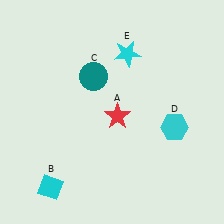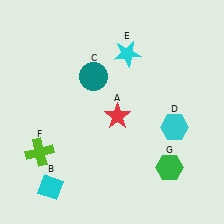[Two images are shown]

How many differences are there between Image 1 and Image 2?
There are 2 differences between the two images.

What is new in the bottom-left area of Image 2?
A lime cross (F) was added in the bottom-left area of Image 2.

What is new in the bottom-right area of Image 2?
A green hexagon (G) was added in the bottom-right area of Image 2.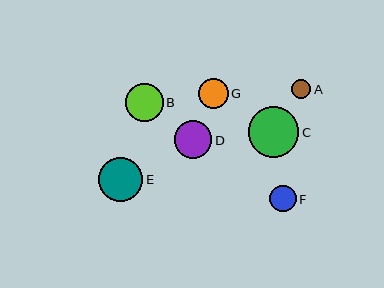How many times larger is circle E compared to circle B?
Circle E is approximately 1.2 times the size of circle B.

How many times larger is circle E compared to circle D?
Circle E is approximately 1.2 times the size of circle D.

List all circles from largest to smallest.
From largest to smallest: C, E, B, D, G, F, A.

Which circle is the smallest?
Circle A is the smallest with a size of approximately 19 pixels.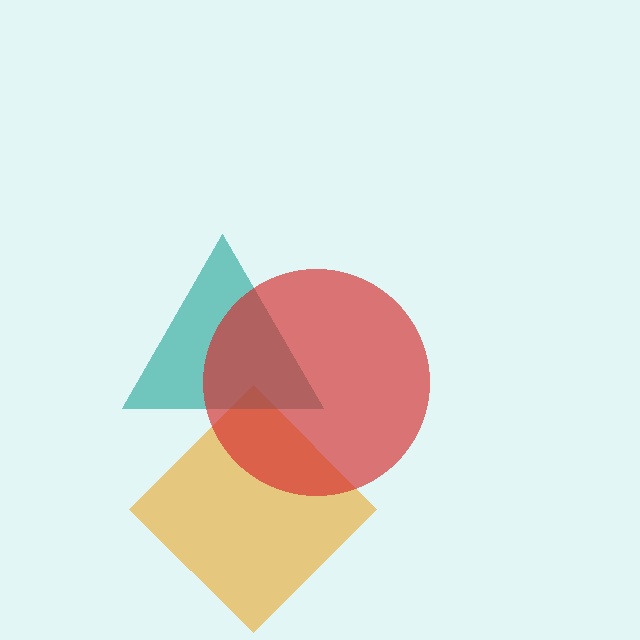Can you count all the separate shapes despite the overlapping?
Yes, there are 3 separate shapes.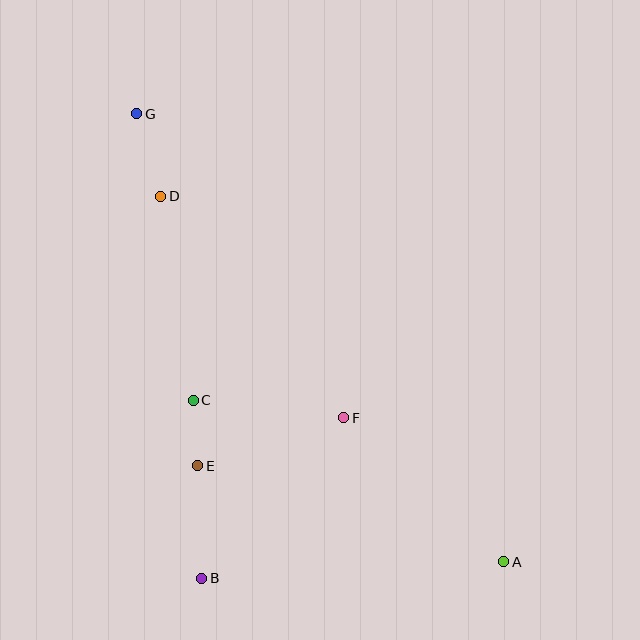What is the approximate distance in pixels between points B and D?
The distance between B and D is approximately 384 pixels.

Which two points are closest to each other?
Points C and E are closest to each other.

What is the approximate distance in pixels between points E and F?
The distance between E and F is approximately 154 pixels.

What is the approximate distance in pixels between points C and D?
The distance between C and D is approximately 207 pixels.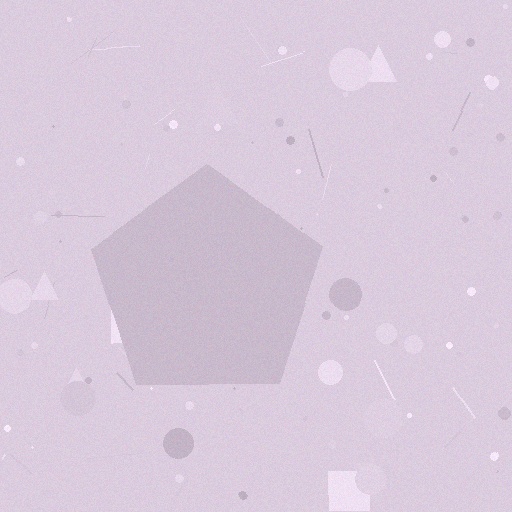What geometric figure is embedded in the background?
A pentagon is embedded in the background.